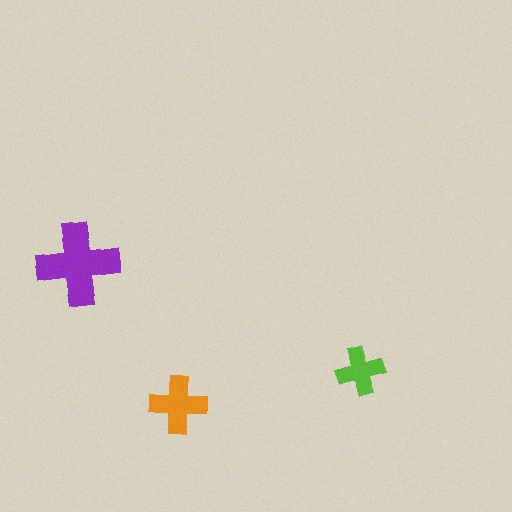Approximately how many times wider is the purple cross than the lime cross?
About 1.5 times wider.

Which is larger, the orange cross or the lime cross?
The orange one.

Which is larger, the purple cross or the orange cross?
The purple one.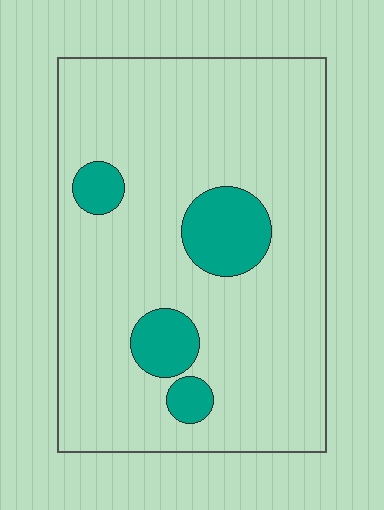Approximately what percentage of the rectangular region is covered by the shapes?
Approximately 15%.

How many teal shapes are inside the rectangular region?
4.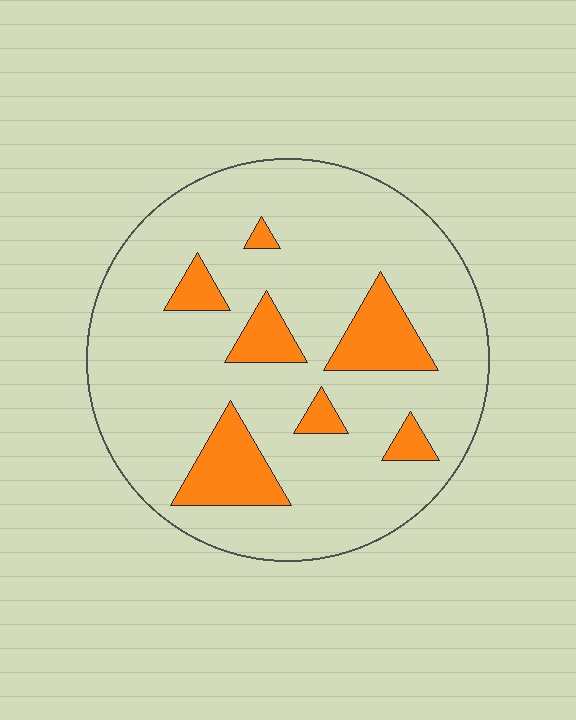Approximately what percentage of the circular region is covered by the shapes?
Approximately 15%.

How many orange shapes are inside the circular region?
7.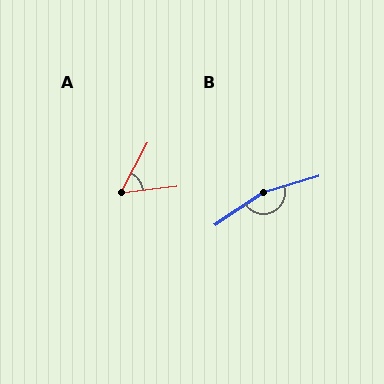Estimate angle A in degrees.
Approximately 55 degrees.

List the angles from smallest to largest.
A (55°), B (163°).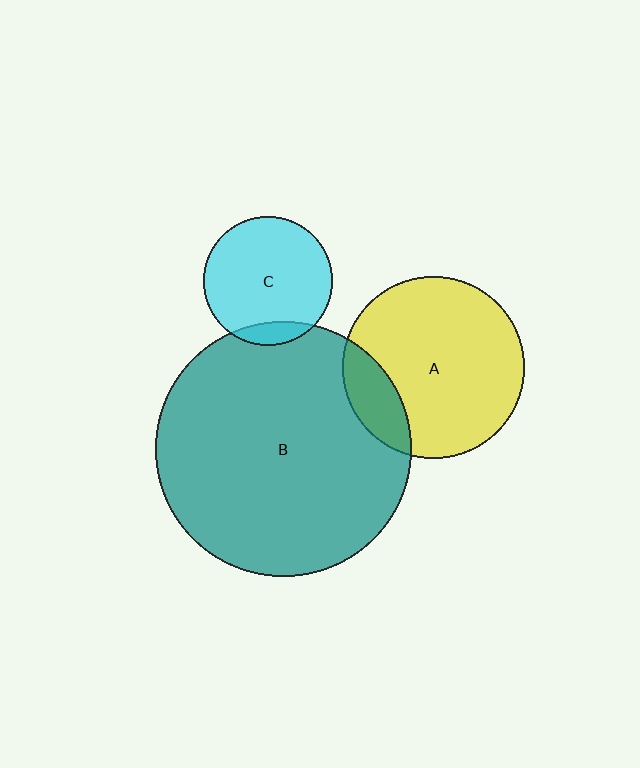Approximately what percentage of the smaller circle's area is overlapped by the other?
Approximately 15%.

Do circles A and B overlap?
Yes.